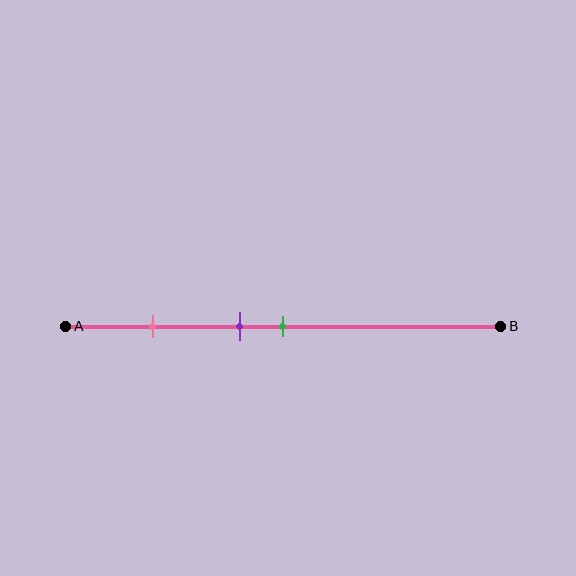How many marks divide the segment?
There are 3 marks dividing the segment.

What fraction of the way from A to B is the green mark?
The green mark is approximately 50% (0.5) of the way from A to B.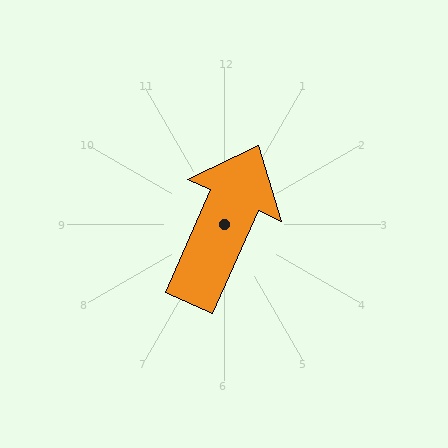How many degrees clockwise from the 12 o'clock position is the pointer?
Approximately 24 degrees.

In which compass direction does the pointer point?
Northeast.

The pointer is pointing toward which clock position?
Roughly 1 o'clock.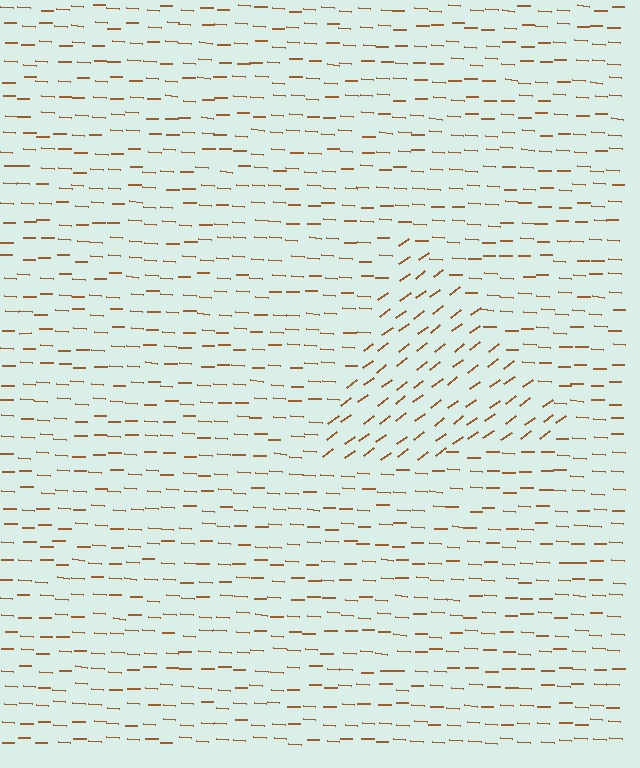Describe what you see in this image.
The image is filled with small brown line segments. A triangle region in the image has lines oriented differently from the surrounding lines, creating a visible texture boundary.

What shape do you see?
I see a triangle.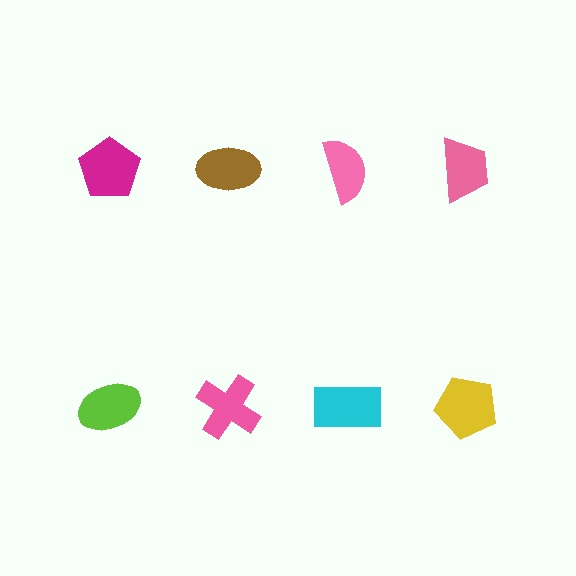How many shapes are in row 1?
4 shapes.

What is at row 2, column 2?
A pink cross.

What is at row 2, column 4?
A yellow pentagon.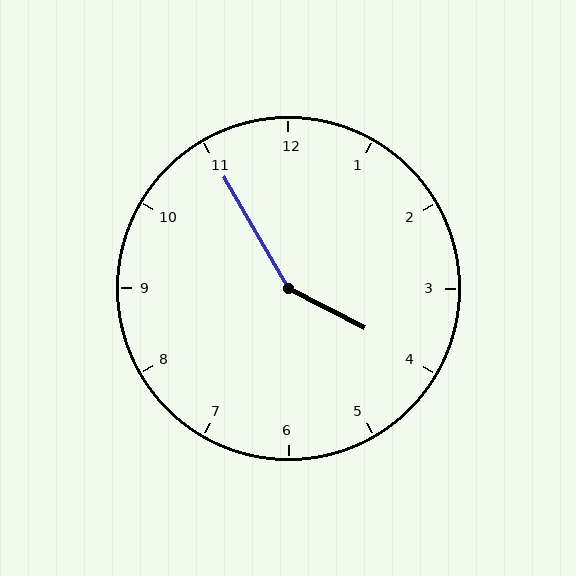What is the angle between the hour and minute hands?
Approximately 148 degrees.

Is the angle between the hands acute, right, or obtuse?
It is obtuse.